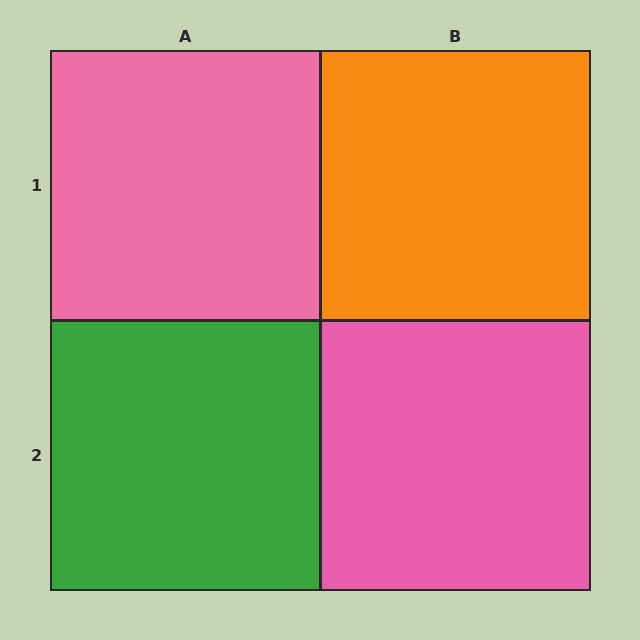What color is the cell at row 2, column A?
Green.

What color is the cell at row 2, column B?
Pink.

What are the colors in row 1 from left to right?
Pink, orange.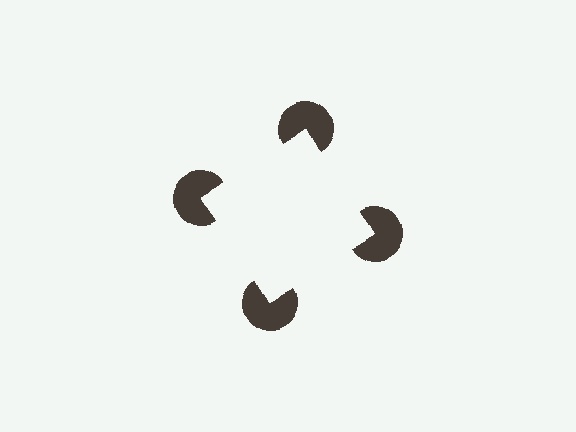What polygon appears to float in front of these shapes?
An illusory square — its edges are inferred from the aligned wedge cuts in the pac-man discs, not physically drawn.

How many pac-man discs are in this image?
There are 4 — one at each vertex of the illusory square.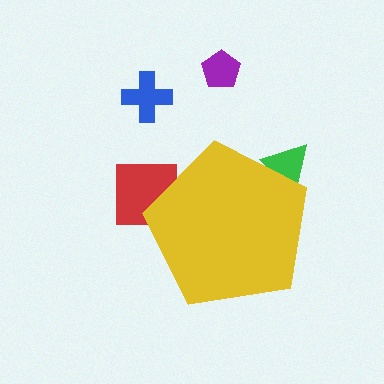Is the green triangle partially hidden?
Yes, the green triangle is partially hidden behind the yellow pentagon.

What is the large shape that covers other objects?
A yellow pentagon.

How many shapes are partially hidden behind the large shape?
2 shapes are partially hidden.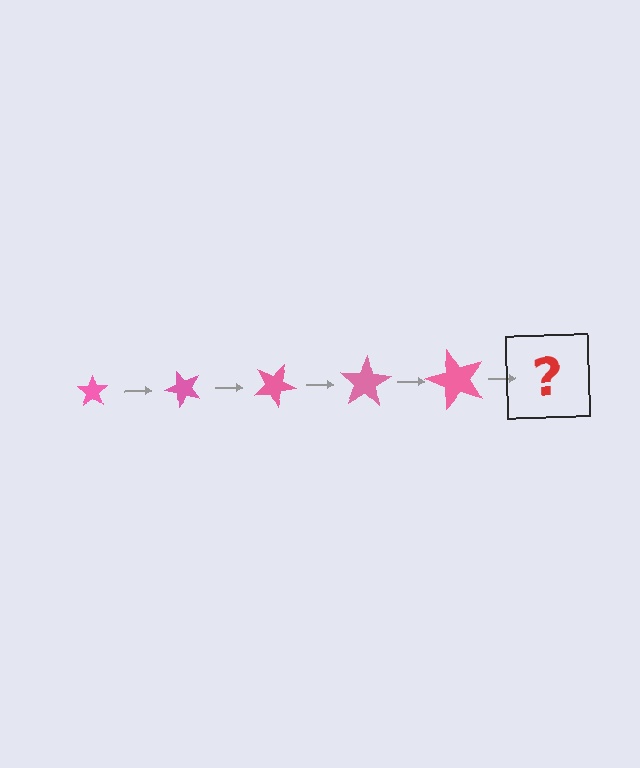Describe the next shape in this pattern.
It should be a star, larger than the previous one and rotated 250 degrees from the start.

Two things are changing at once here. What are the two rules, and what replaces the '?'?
The two rules are that the star grows larger each step and it rotates 50 degrees each step. The '?' should be a star, larger than the previous one and rotated 250 degrees from the start.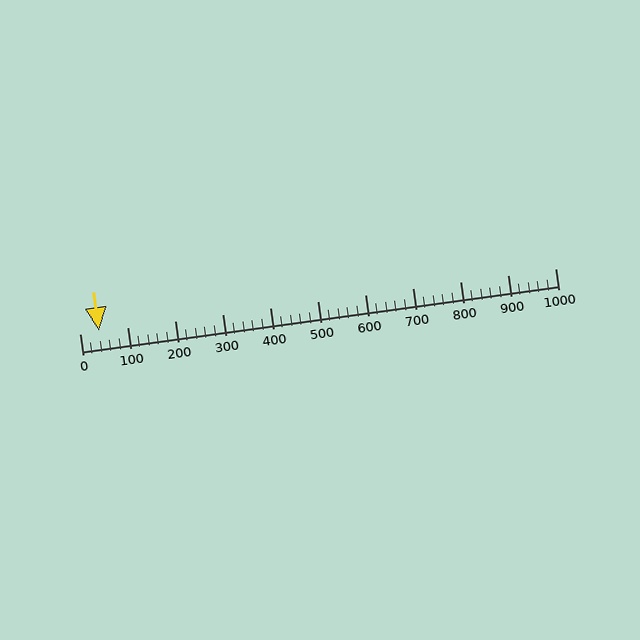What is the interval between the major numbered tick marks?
The major tick marks are spaced 100 units apart.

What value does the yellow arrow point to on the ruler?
The yellow arrow points to approximately 40.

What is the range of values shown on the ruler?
The ruler shows values from 0 to 1000.